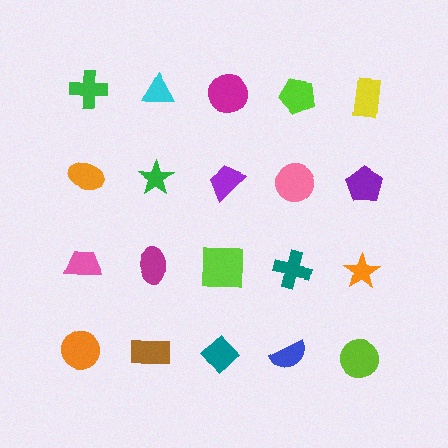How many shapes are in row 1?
5 shapes.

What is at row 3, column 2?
A magenta ellipse.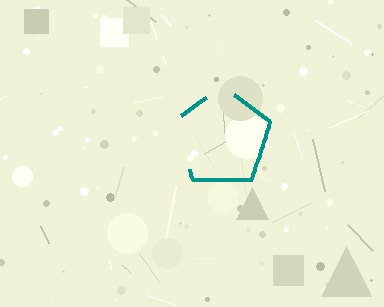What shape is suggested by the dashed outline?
The dashed outline suggests a pentagon.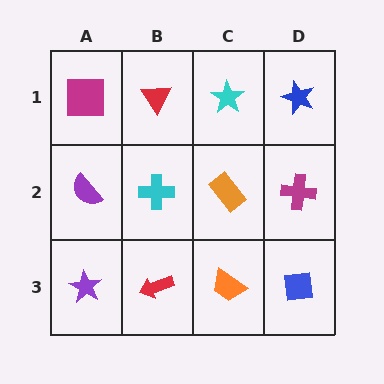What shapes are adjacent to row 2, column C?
A cyan star (row 1, column C), an orange trapezoid (row 3, column C), a cyan cross (row 2, column B), a magenta cross (row 2, column D).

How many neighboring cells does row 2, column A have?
3.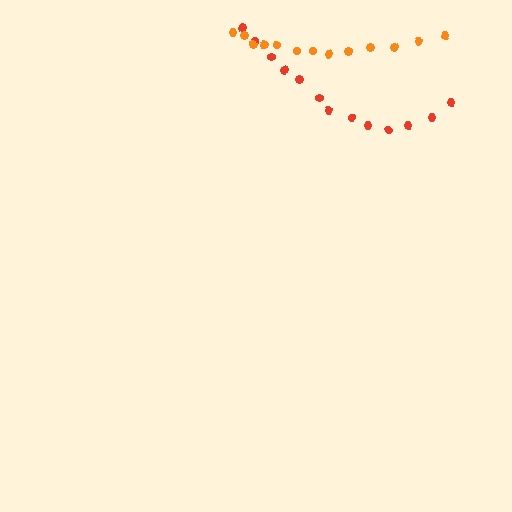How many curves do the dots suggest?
There are 2 distinct paths.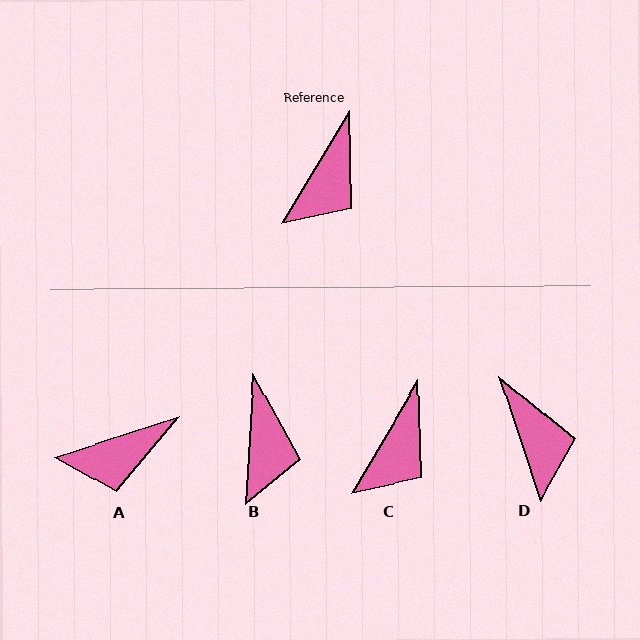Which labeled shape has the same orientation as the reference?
C.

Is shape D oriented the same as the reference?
No, it is off by about 49 degrees.